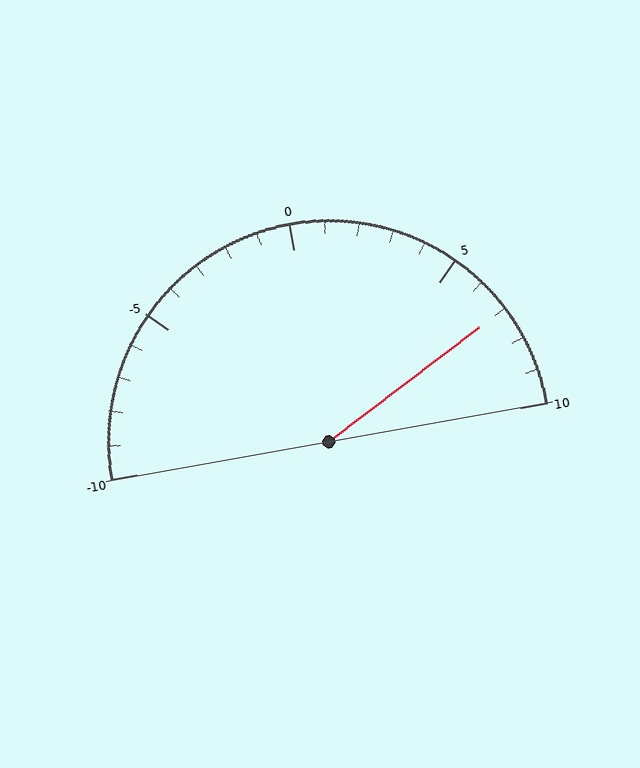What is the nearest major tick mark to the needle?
The nearest major tick mark is 5.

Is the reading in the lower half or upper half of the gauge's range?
The reading is in the upper half of the range (-10 to 10).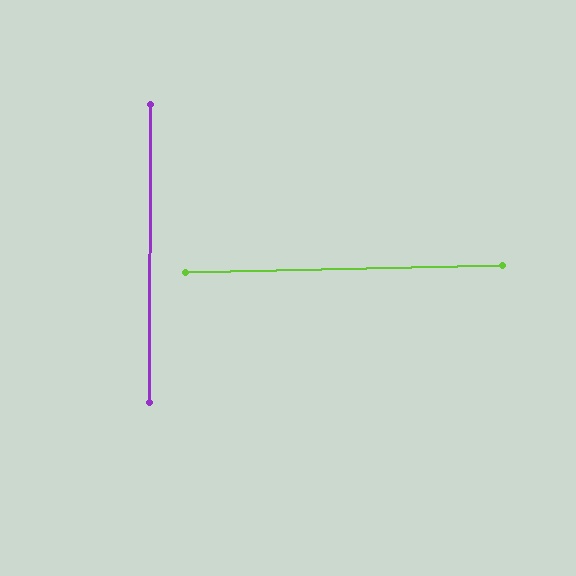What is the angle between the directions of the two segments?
Approximately 89 degrees.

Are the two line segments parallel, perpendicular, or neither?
Perpendicular — they meet at approximately 89°.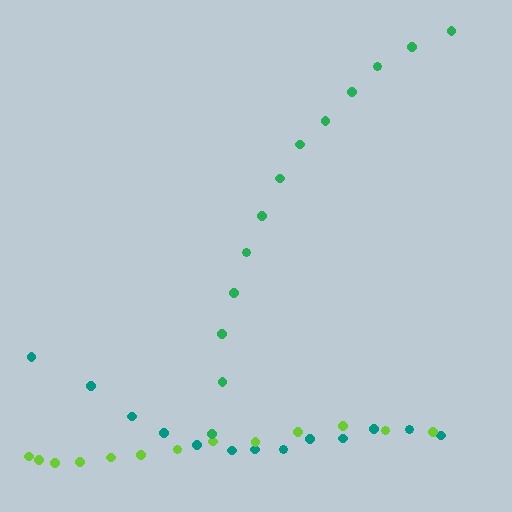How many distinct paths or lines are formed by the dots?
There are 3 distinct paths.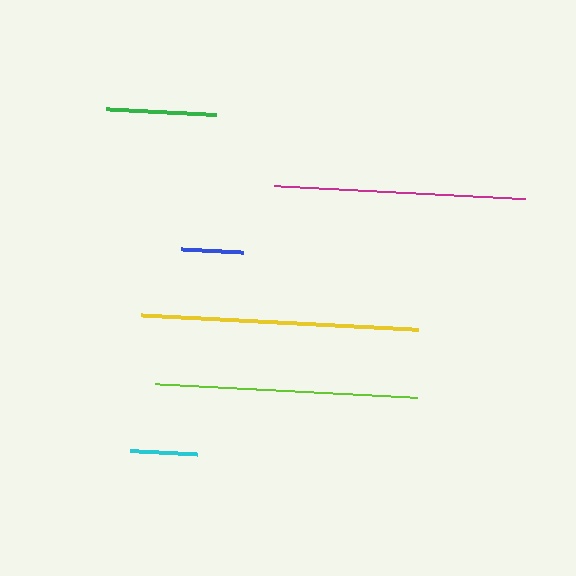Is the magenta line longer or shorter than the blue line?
The magenta line is longer than the blue line.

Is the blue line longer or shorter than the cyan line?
The cyan line is longer than the blue line.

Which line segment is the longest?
The yellow line is the longest at approximately 277 pixels.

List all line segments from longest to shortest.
From longest to shortest: yellow, lime, magenta, green, cyan, blue.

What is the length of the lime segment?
The lime segment is approximately 263 pixels long.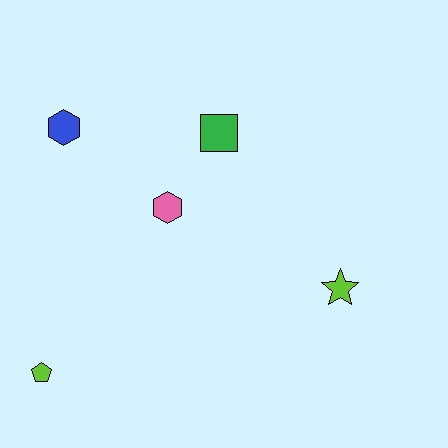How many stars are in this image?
There is 1 star.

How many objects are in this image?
There are 5 objects.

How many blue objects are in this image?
There is 1 blue object.